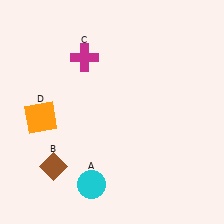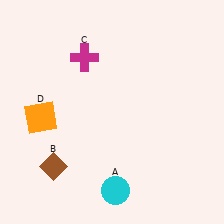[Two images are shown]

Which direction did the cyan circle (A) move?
The cyan circle (A) moved right.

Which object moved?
The cyan circle (A) moved right.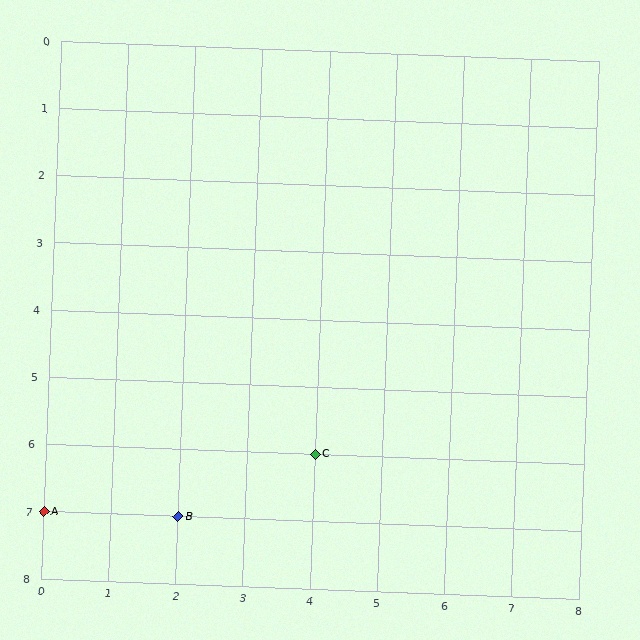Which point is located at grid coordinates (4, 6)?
Point C is at (4, 6).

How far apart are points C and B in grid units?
Points C and B are 2 columns and 1 row apart (about 2.2 grid units diagonally).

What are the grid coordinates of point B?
Point B is at grid coordinates (2, 7).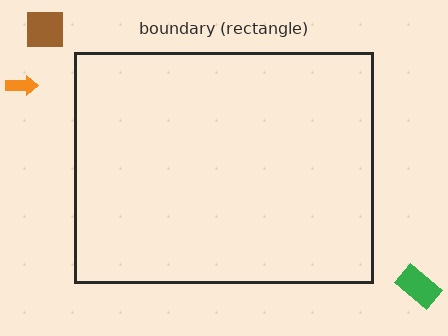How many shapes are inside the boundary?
0 inside, 3 outside.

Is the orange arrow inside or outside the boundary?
Outside.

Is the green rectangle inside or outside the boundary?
Outside.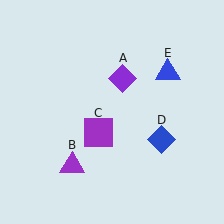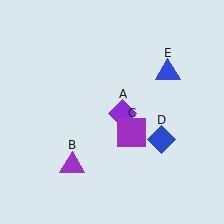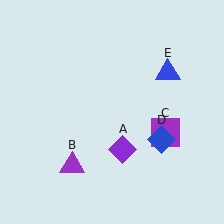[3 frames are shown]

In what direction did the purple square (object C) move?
The purple square (object C) moved right.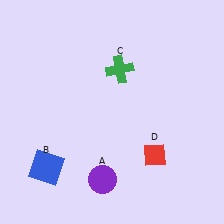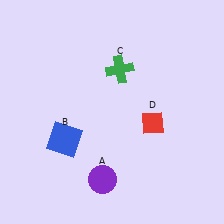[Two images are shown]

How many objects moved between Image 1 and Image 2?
2 objects moved between the two images.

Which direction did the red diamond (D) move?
The red diamond (D) moved up.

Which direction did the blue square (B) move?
The blue square (B) moved up.